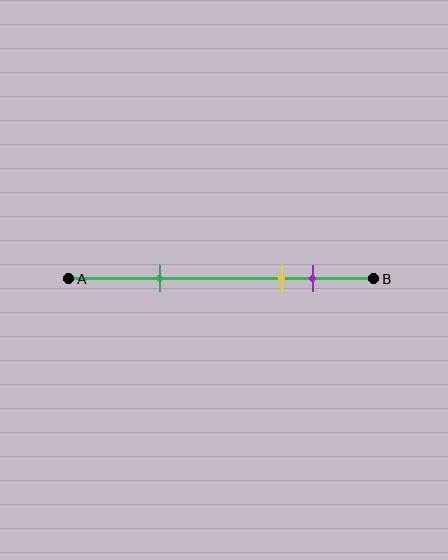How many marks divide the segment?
There are 3 marks dividing the segment.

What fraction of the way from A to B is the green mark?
The green mark is approximately 30% (0.3) of the way from A to B.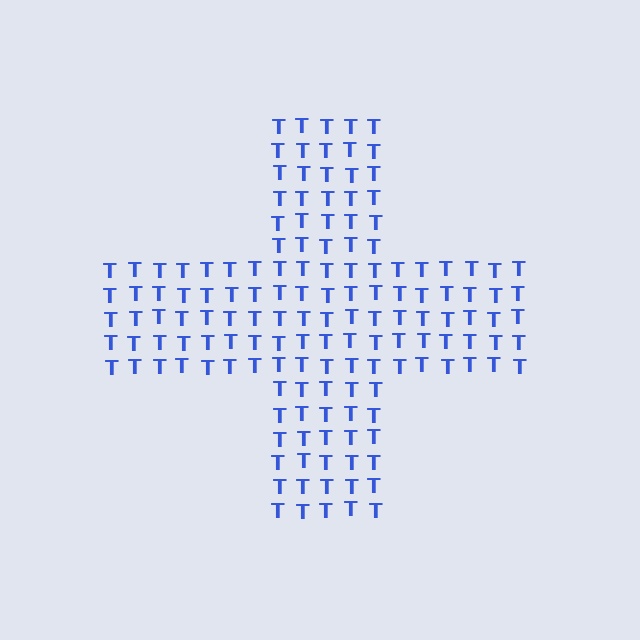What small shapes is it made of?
It is made of small letter T's.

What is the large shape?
The large shape is a cross.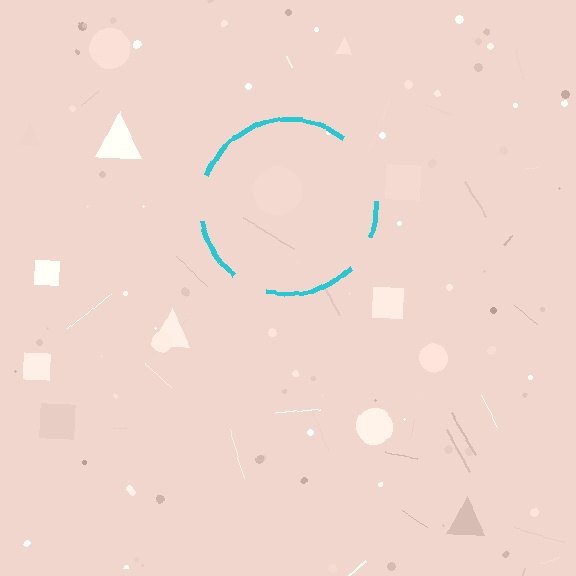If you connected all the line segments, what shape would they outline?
They would outline a circle.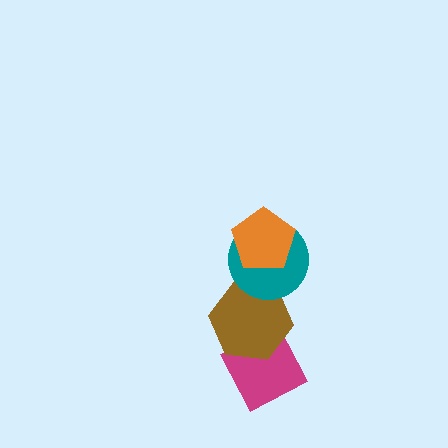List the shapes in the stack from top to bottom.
From top to bottom: the orange pentagon, the teal circle, the brown hexagon, the magenta diamond.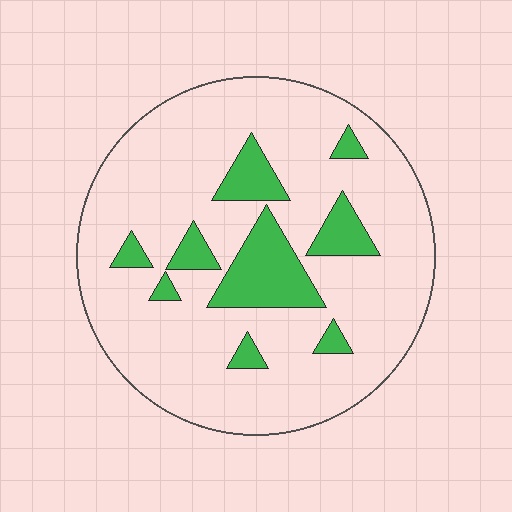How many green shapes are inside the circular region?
9.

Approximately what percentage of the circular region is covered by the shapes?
Approximately 15%.